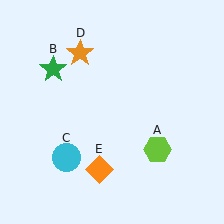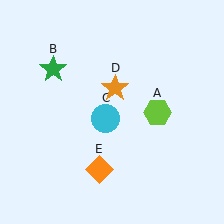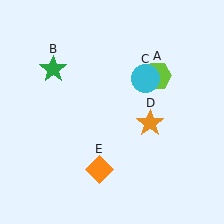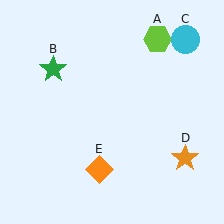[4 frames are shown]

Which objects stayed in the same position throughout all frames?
Green star (object B) and orange diamond (object E) remained stationary.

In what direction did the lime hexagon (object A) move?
The lime hexagon (object A) moved up.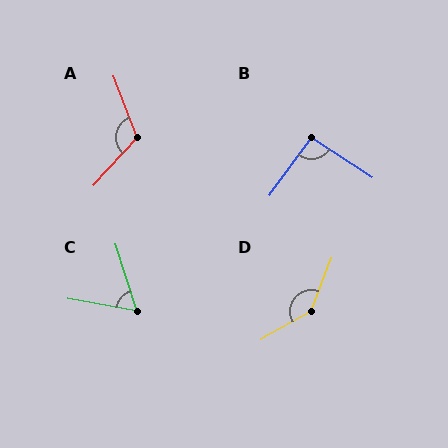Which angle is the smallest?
C, at approximately 62 degrees.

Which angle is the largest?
D, at approximately 140 degrees.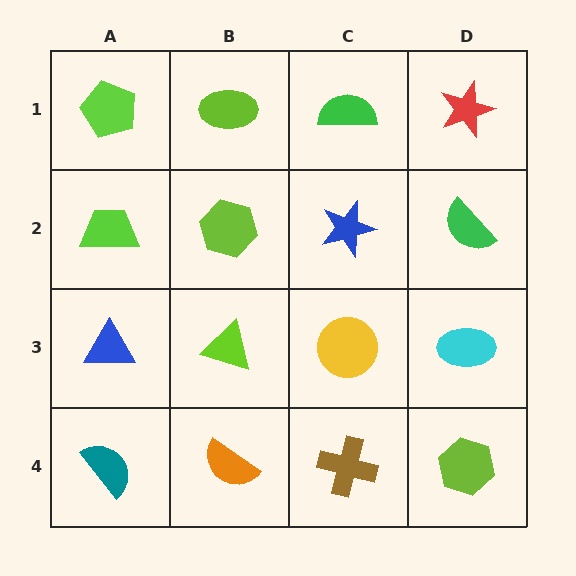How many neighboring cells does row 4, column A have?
2.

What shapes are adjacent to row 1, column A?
A lime trapezoid (row 2, column A), a lime ellipse (row 1, column B).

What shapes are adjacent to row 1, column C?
A blue star (row 2, column C), a lime ellipse (row 1, column B), a red star (row 1, column D).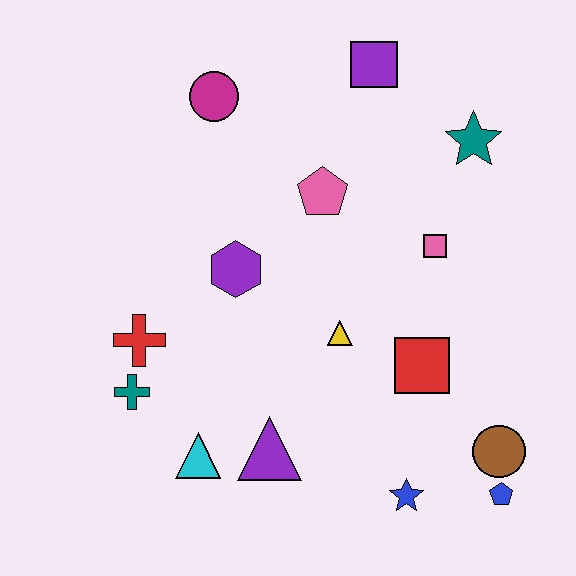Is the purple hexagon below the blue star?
No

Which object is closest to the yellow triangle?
The red square is closest to the yellow triangle.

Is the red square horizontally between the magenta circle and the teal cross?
No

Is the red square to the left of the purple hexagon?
No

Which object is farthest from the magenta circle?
The blue pentagon is farthest from the magenta circle.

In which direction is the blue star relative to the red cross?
The blue star is to the right of the red cross.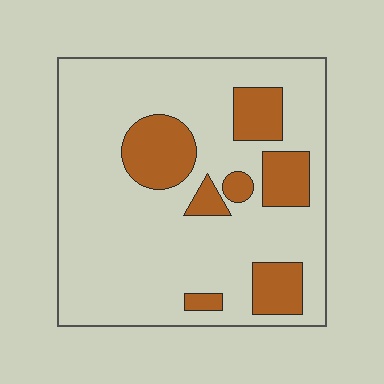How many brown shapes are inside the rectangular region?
7.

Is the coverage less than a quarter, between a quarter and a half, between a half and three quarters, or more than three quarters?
Less than a quarter.